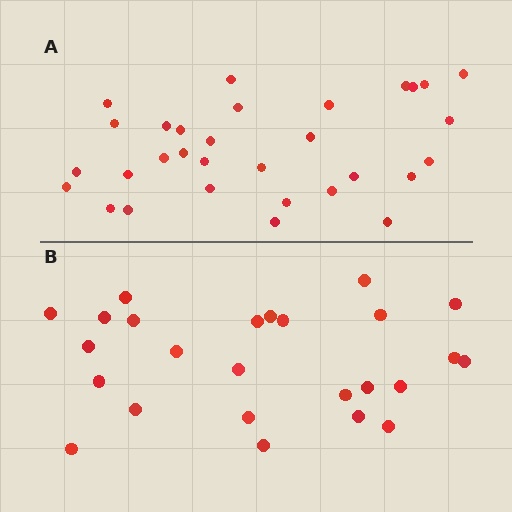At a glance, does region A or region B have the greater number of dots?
Region A (the top region) has more dots.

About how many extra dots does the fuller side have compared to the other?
Region A has about 6 more dots than region B.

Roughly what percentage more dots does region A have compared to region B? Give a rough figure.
About 25% more.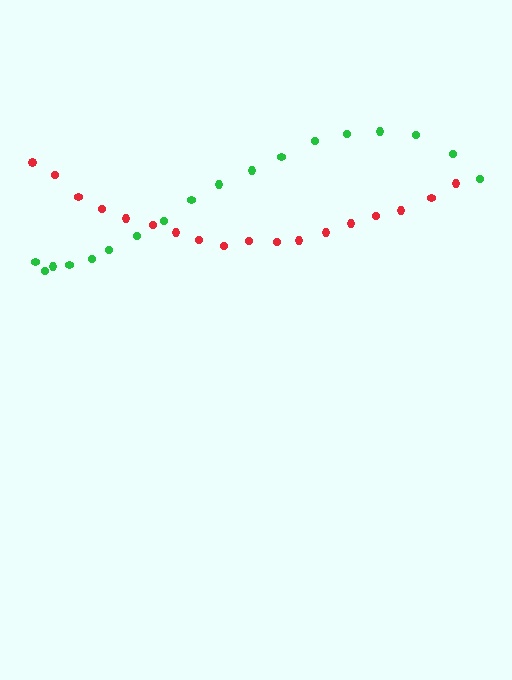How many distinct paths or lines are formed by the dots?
There are 2 distinct paths.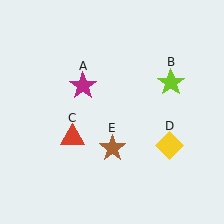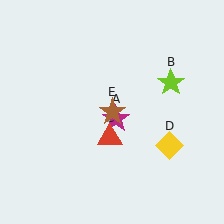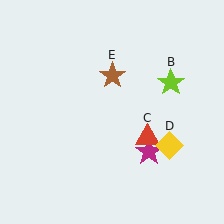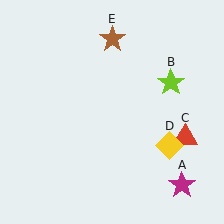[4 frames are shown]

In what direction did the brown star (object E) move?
The brown star (object E) moved up.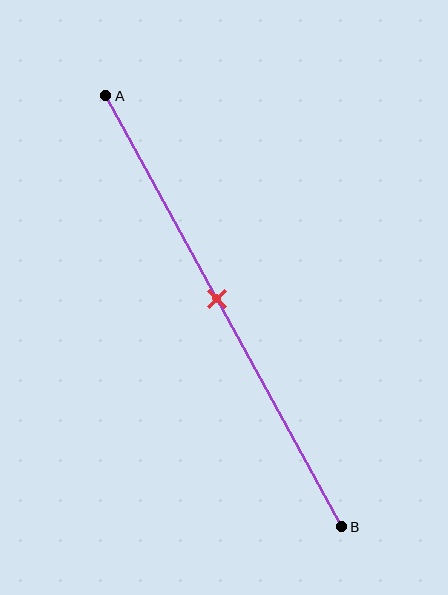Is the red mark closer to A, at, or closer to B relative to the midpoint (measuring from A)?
The red mark is approximately at the midpoint of segment AB.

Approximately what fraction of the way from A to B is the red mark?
The red mark is approximately 45% of the way from A to B.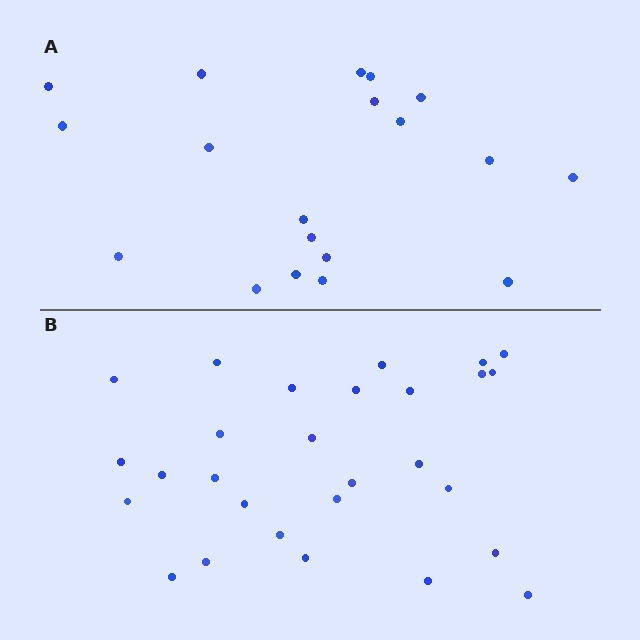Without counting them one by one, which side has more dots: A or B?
Region B (the bottom region) has more dots.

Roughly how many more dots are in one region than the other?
Region B has roughly 8 or so more dots than region A.